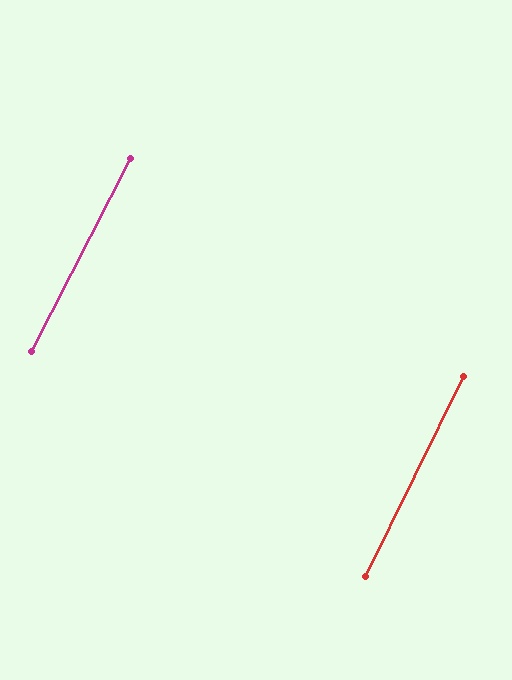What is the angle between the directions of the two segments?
Approximately 1 degree.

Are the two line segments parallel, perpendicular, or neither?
Parallel — their directions differ by only 1.2°.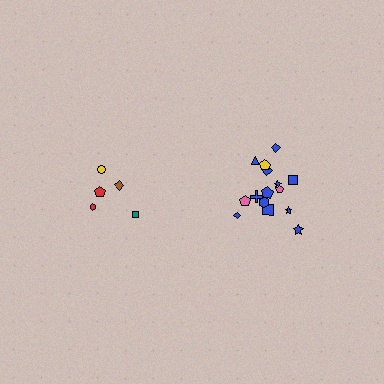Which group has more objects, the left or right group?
The right group.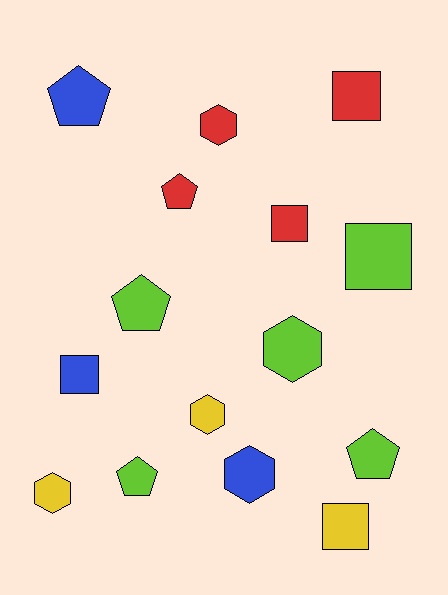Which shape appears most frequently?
Hexagon, with 5 objects.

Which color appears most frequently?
Lime, with 5 objects.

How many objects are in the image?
There are 15 objects.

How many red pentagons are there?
There is 1 red pentagon.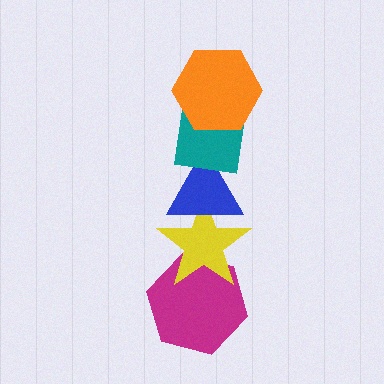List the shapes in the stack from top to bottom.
From top to bottom: the orange hexagon, the teal square, the blue triangle, the yellow star, the magenta hexagon.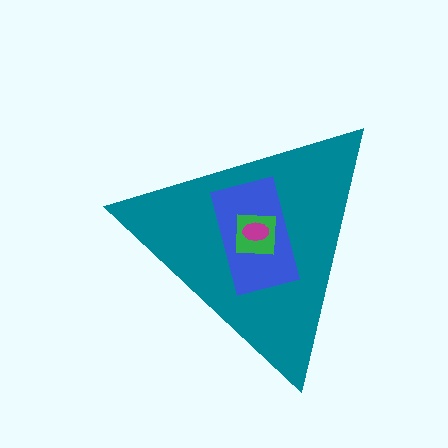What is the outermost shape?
The teal triangle.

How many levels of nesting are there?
4.